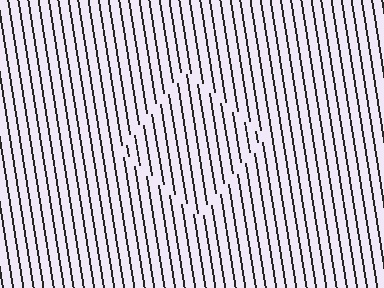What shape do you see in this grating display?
An illusory square. The interior of the shape contains the same grating, shifted by half a period — the contour is defined by the phase discontinuity where line-ends from the inner and outer gratings abut.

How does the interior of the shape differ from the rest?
The interior of the shape contains the same grating, shifted by half a period — the contour is defined by the phase discontinuity where line-ends from the inner and outer gratings abut.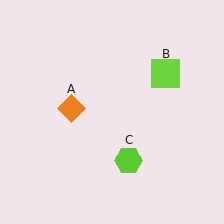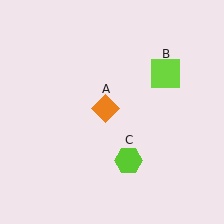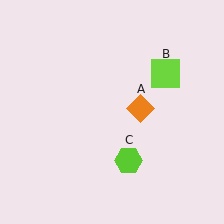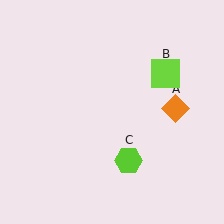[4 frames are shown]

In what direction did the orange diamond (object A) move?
The orange diamond (object A) moved right.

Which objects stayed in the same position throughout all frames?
Lime square (object B) and lime hexagon (object C) remained stationary.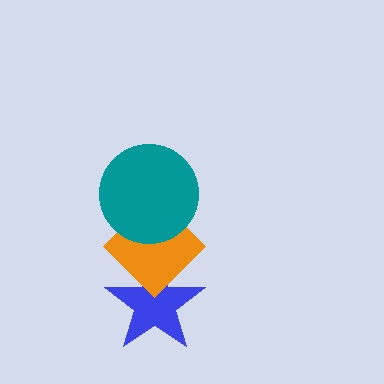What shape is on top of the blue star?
The orange diamond is on top of the blue star.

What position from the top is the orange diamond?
The orange diamond is 2nd from the top.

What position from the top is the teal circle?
The teal circle is 1st from the top.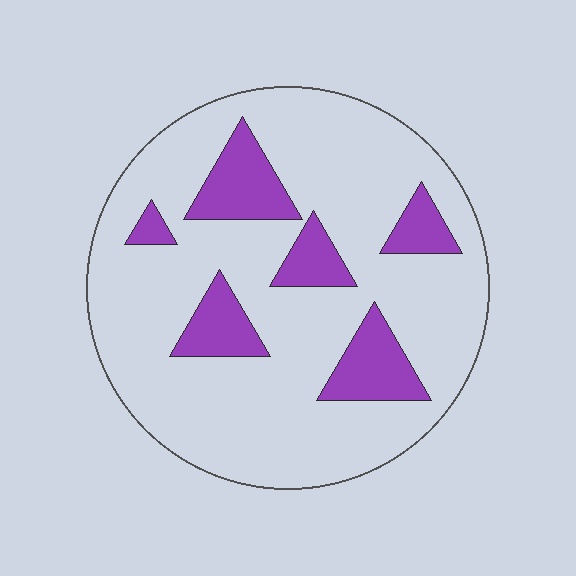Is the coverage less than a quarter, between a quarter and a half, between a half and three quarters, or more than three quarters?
Less than a quarter.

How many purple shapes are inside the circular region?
6.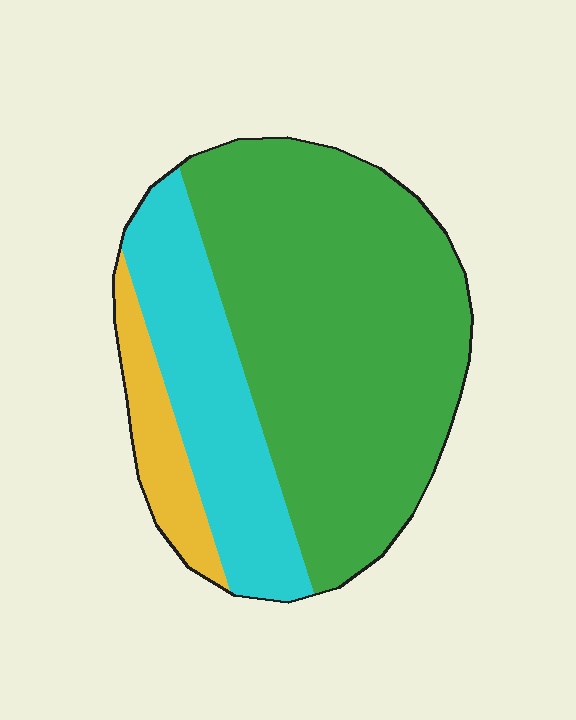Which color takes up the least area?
Yellow, at roughly 10%.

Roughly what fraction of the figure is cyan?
Cyan takes up about one quarter (1/4) of the figure.